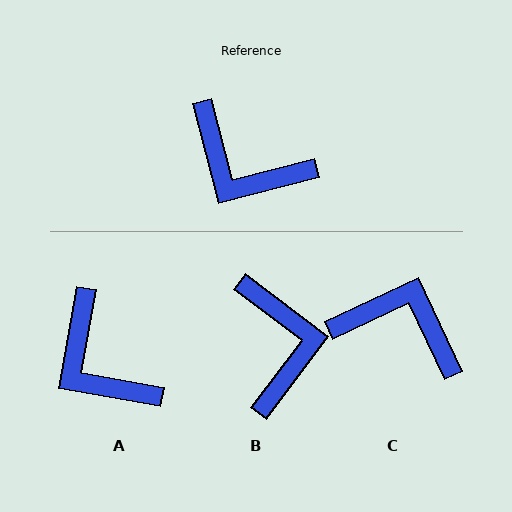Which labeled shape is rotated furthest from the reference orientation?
C, about 169 degrees away.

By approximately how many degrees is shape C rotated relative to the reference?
Approximately 169 degrees clockwise.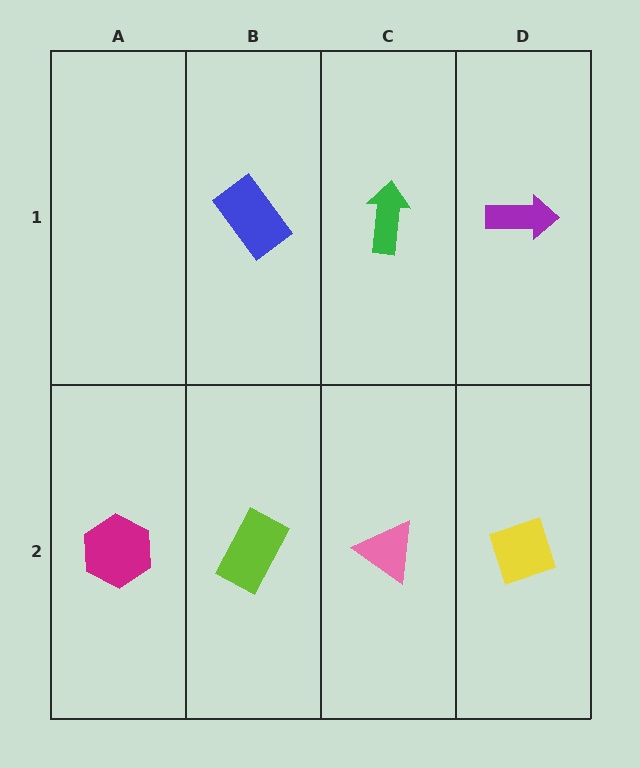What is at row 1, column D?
A purple arrow.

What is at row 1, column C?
A green arrow.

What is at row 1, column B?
A blue rectangle.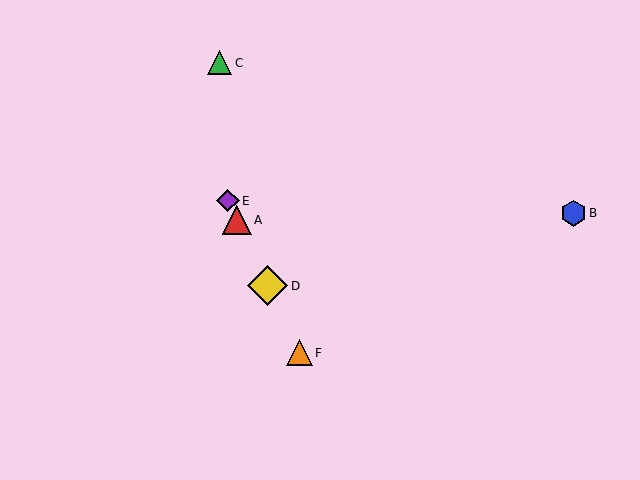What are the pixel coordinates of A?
Object A is at (237, 220).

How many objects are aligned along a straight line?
4 objects (A, D, E, F) are aligned along a straight line.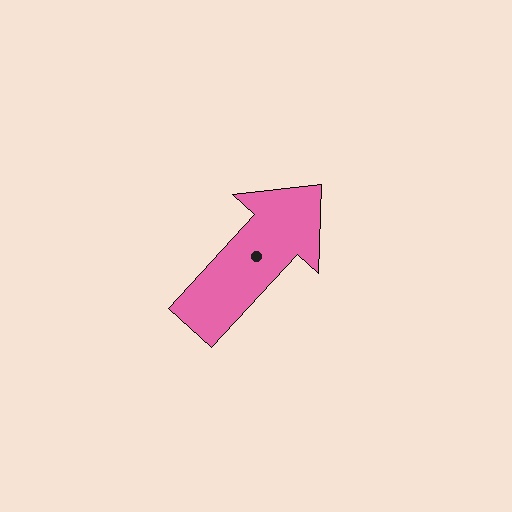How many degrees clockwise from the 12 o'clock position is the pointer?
Approximately 43 degrees.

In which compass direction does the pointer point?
Northeast.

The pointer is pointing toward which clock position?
Roughly 1 o'clock.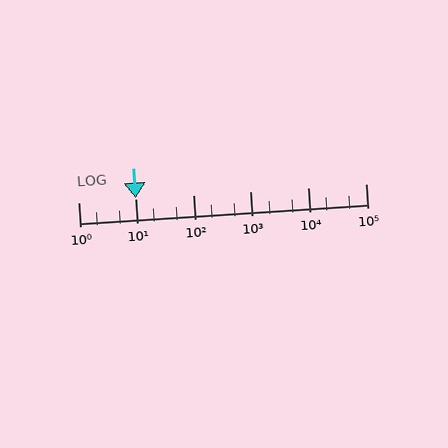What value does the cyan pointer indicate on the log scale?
The pointer indicates approximately 9.8.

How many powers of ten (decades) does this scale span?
The scale spans 5 decades, from 1 to 100000.